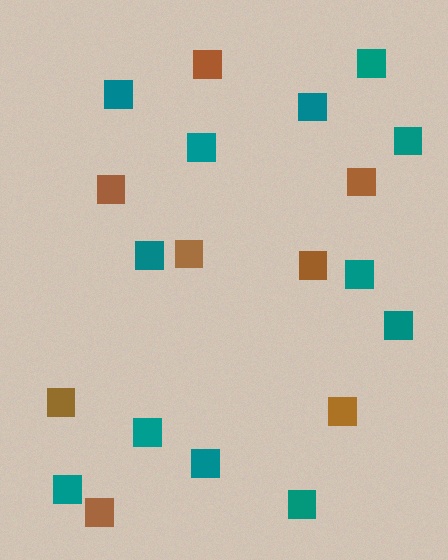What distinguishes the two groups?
There are 2 groups: one group of teal squares (12) and one group of brown squares (8).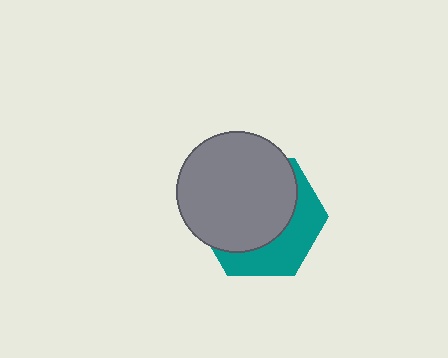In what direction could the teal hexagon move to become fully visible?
The teal hexagon could move toward the lower-right. That would shift it out from behind the gray circle entirely.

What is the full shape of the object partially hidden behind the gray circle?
The partially hidden object is a teal hexagon.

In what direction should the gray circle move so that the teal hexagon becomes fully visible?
The gray circle should move toward the upper-left. That is the shortest direction to clear the overlap and leave the teal hexagon fully visible.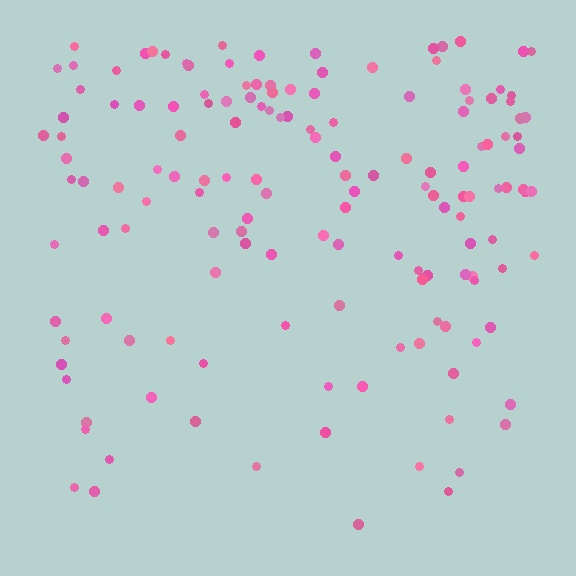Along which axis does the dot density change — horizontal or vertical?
Vertical.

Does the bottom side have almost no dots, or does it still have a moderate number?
Still a moderate number, just noticeably fewer than the top.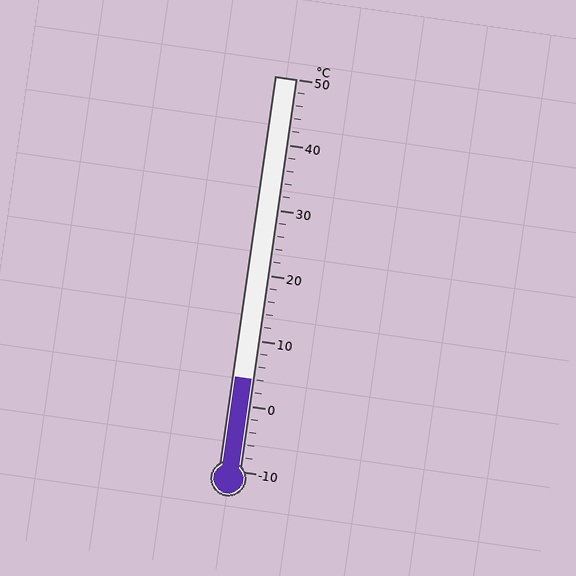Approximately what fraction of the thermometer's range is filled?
The thermometer is filled to approximately 25% of its range.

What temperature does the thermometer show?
The thermometer shows approximately 4°C.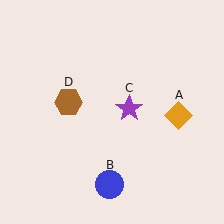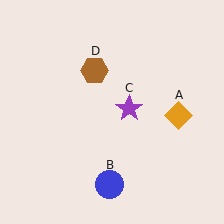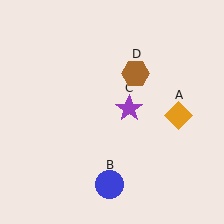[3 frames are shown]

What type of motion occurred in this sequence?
The brown hexagon (object D) rotated clockwise around the center of the scene.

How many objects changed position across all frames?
1 object changed position: brown hexagon (object D).